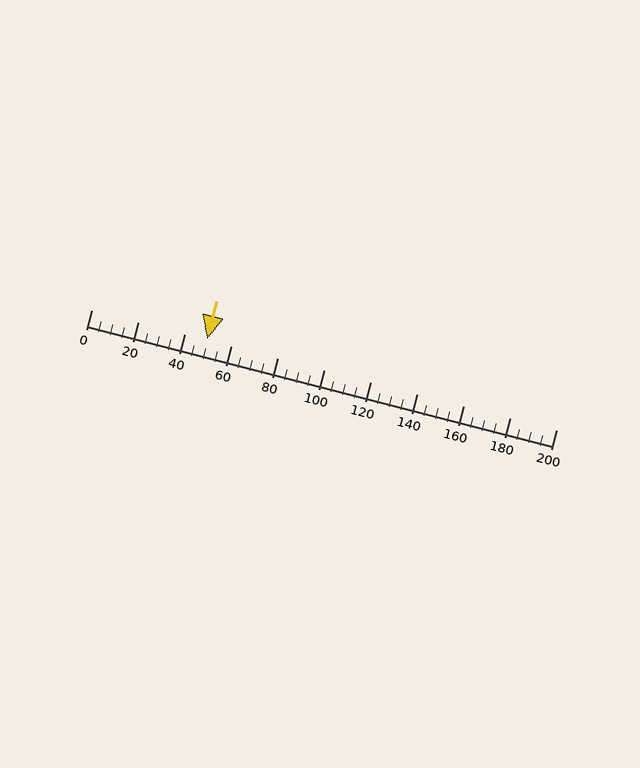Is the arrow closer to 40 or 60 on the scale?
The arrow is closer to 40.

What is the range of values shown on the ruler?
The ruler shows values from 0 to 200.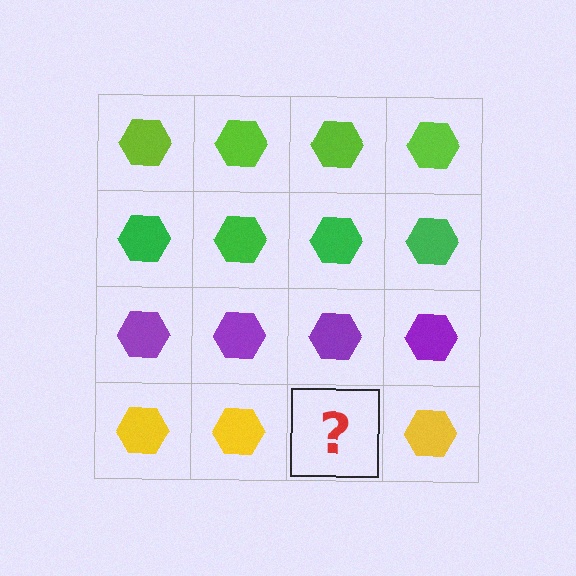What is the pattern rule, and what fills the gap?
The rule is that each row has a consistent color. The gap should be filled with a yellow hexagon.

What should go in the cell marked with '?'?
The missing cell should contain a yellow hexagon.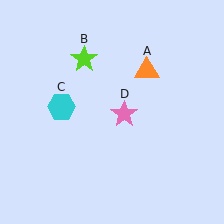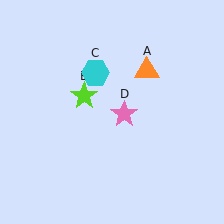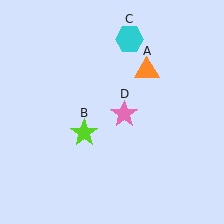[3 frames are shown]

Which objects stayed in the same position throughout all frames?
Orange triangle (object A) and pink star (object D) remained stationary.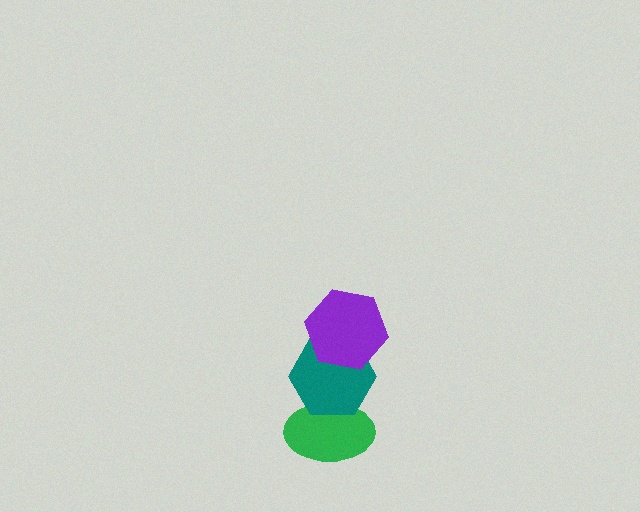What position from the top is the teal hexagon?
The teal hexagon is 2nd from the top.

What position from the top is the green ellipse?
The green ellipse is 3rd from the top.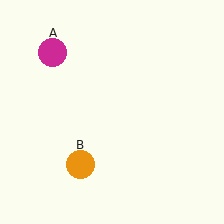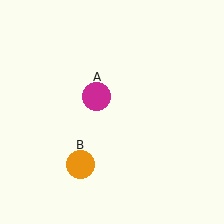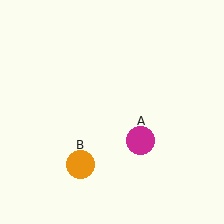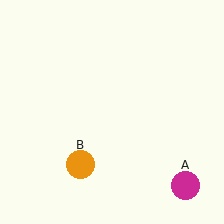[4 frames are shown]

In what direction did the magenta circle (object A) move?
The magenta circle (object A) moved down and to the right.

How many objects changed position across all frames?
1 object changed position: magenta circle (object A).